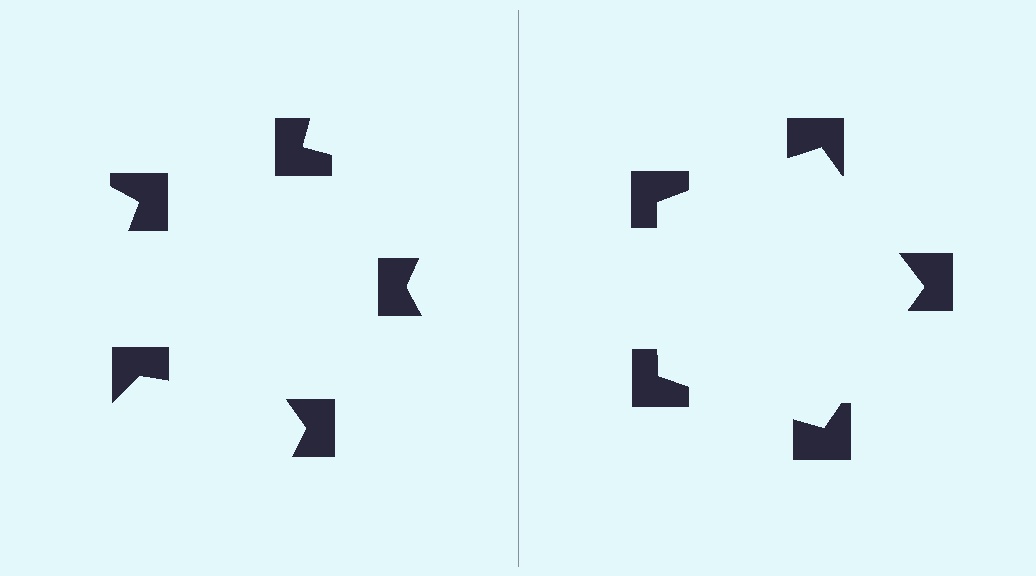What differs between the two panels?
The notched squares are positioned identically on both sides; only the wedge orientations differ. On the right they align to a pentagon; on the left they are misaligned.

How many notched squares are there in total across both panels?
10 — 5 on each side.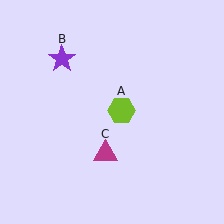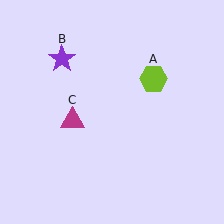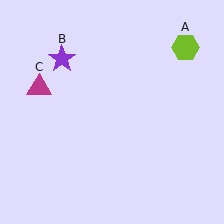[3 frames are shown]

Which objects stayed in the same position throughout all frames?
Purple star (object B) remained stationary.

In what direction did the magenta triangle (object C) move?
The magenta triangle (object C) moved up and to the left.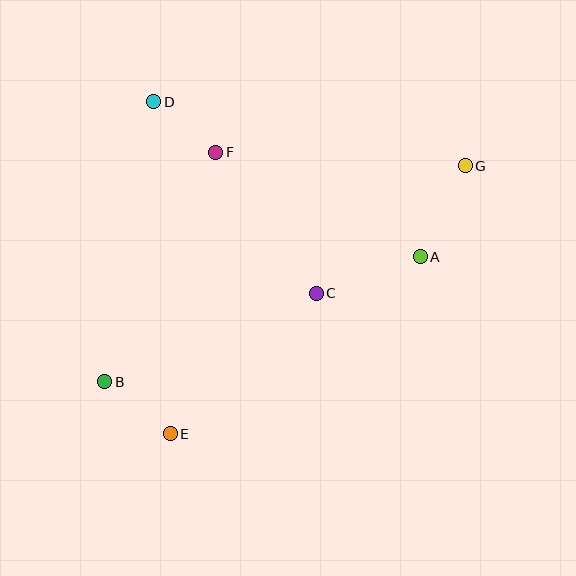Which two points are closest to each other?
Points D and F are closest to each other.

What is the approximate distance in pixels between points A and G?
The distance between A and G is approximately 101 pixels.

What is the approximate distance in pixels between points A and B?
The distance between A and B is approximately 340 pixels.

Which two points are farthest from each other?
Points B and G are farthest from each other.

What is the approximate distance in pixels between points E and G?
The distance between E and G is approximately 398 pixels.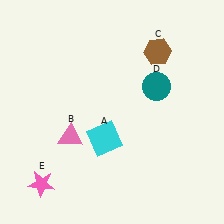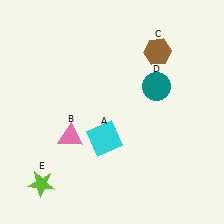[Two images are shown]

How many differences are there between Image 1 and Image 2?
There is 1 difference between the two images.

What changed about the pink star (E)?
In Image 1, E is pink. In Image 2, it changed to lime.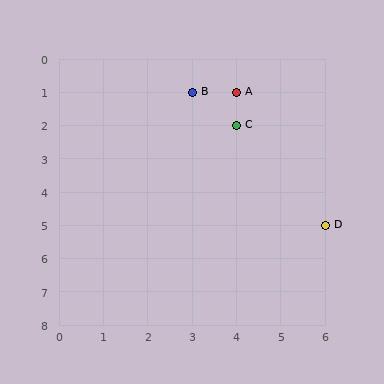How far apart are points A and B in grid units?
Points A and B are 1 column apart.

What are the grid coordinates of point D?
Point D is at grid coordinates (6, 5).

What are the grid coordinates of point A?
Point A is at grid coordinates (4, 1).